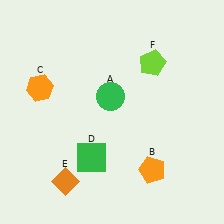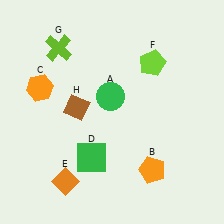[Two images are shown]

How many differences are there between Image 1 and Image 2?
There are 2 differences between the two images.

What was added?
A lime cross (G), a brown diamond (H) were added in Image 2.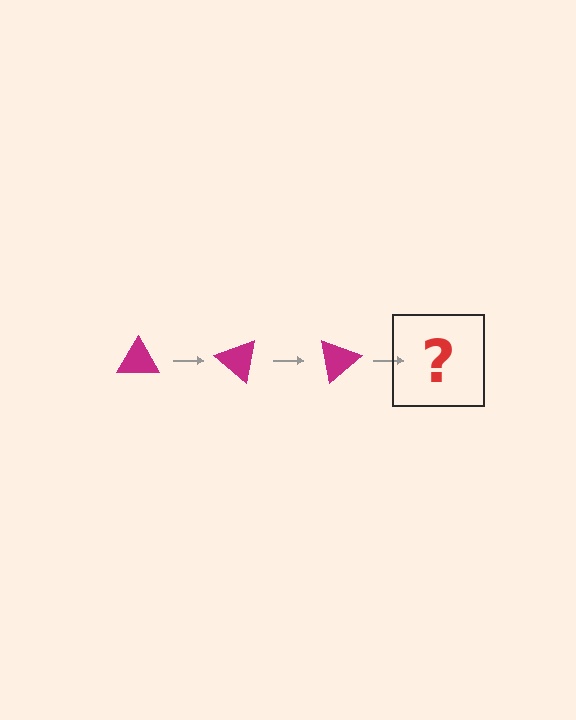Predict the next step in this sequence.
The next step is a magenta triangle rotated 120 degrees.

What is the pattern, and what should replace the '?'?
The pattern is that the triangle rotates 40 degrees each step. The '?' should be a magenta triangle rotated 120 degrees.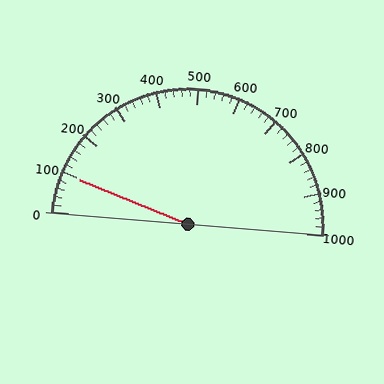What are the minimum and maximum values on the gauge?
The gauge ranges from 0 to 1000.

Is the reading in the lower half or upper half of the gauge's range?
The reading is in the lower half of the range (0 to 1000).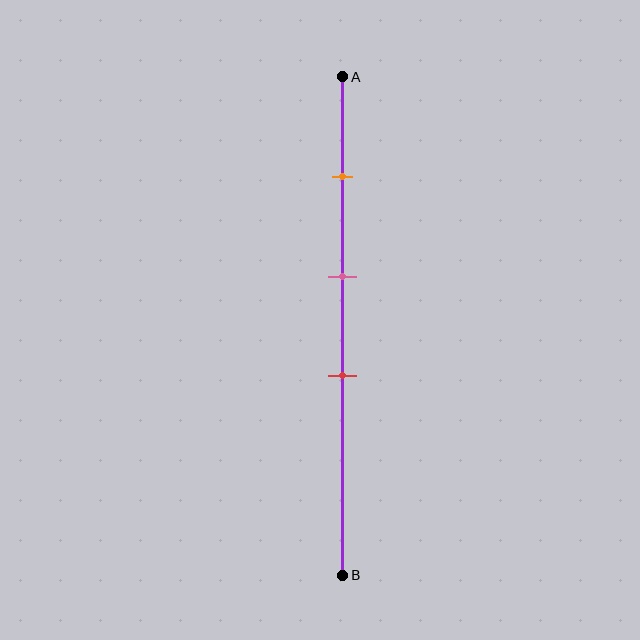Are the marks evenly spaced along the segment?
Yes, the marks are approximately evenly spaced.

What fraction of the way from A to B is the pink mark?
The pink mark is approximately 40% (0.4) of the way from A to B.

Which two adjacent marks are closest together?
The pink and red marks are the closest adjacent pair.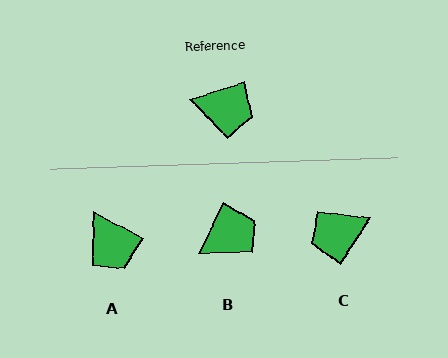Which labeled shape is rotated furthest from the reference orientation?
C, about 140 degrees away.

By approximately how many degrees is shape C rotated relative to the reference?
Approximately 140 degrees clockwise.